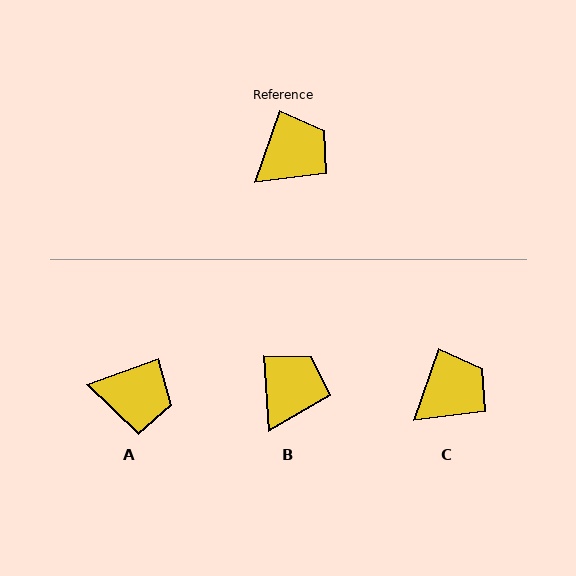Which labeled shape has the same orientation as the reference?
C.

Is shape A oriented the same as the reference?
No, it is off by about 51 degrees.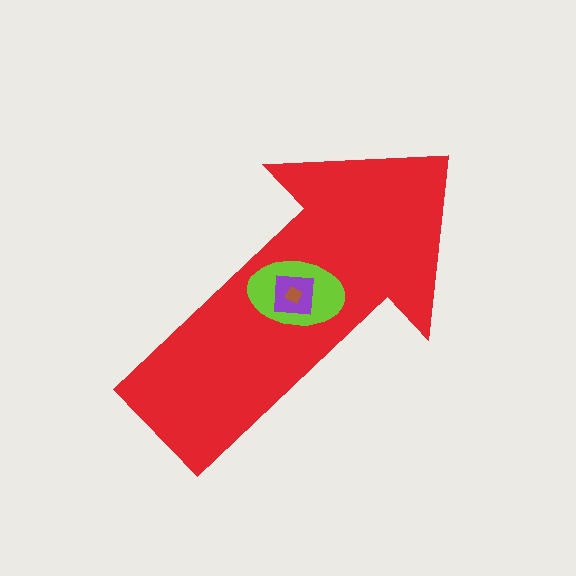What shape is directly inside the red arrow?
The lime ellipse.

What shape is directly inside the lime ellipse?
The purple square.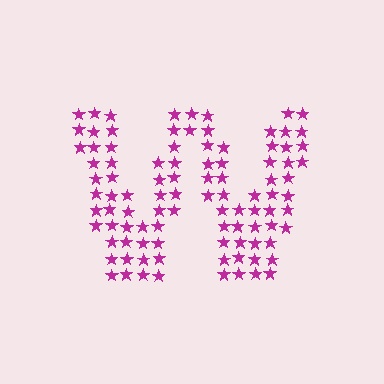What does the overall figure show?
The overall figure shows the letter W.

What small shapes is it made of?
It is made of small stars.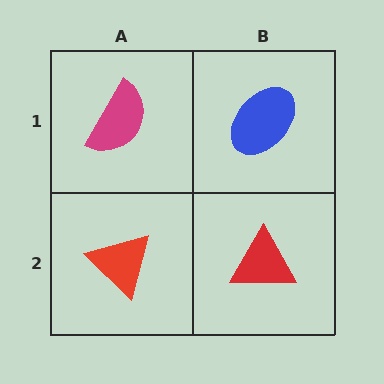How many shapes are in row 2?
2 shapes.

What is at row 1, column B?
A blue ellipse.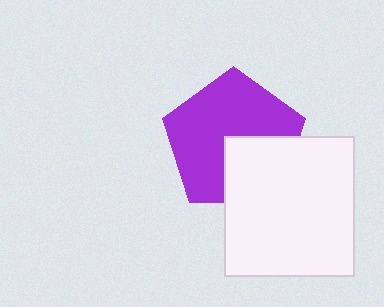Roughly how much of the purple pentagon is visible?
Most of it is visible (roughly 67%).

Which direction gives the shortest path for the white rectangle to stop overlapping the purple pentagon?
Moving toward the lower-right gives the shortest separation.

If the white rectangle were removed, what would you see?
You would see the complete purple pentagon.